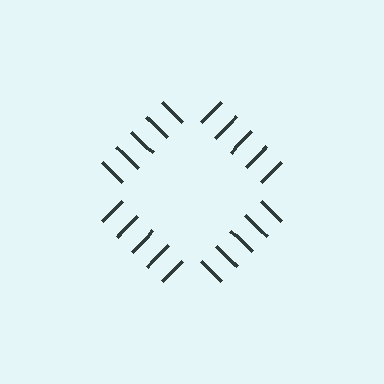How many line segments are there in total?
20 — 5 along each of the 4 edges.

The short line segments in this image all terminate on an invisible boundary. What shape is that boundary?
An illusory square — the line segments terminate on its edges but no continuous stroke is drawn.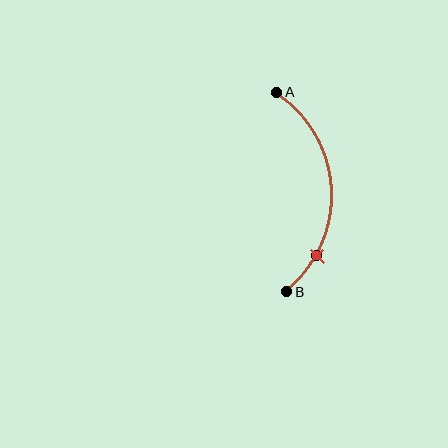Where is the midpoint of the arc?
The arc midpoint is the point on the curve farthest from the straight line joining A and B. It sits to the right of that line.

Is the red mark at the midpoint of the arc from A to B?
No. The red mark lies on the arc but is closer to endpoint B. The arc midpoint would be at the point on the curve equidistant along the arc from both A and B.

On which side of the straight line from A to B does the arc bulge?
The arc bulges to the right of the straight line connecting A and B.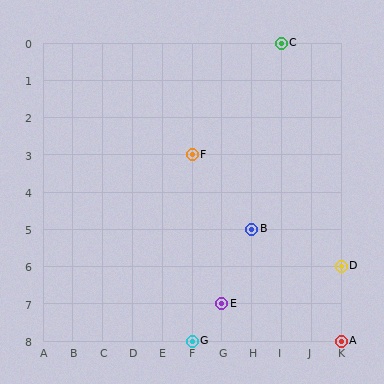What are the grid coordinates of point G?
Point G is at grid coordinates (F, 8).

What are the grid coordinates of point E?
Point E is at grid coordinates (G, 7).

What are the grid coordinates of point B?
Point B is at grid coordinates (H, 5).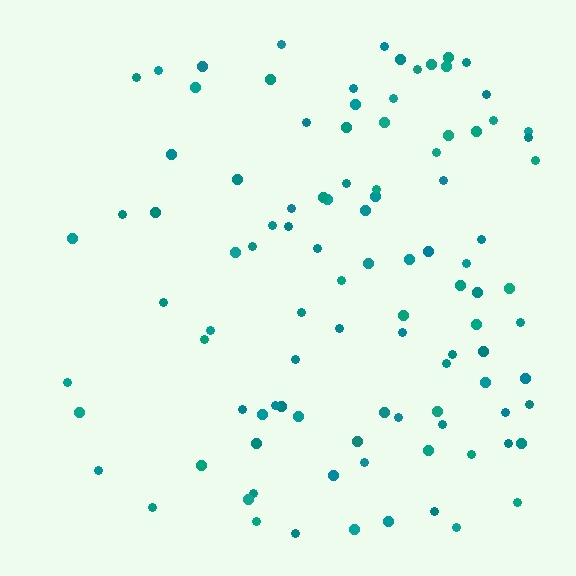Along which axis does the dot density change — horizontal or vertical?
Horizontal.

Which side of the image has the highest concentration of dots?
The right.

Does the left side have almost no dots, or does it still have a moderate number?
Still a moderate number, just noticeably fewer than the right.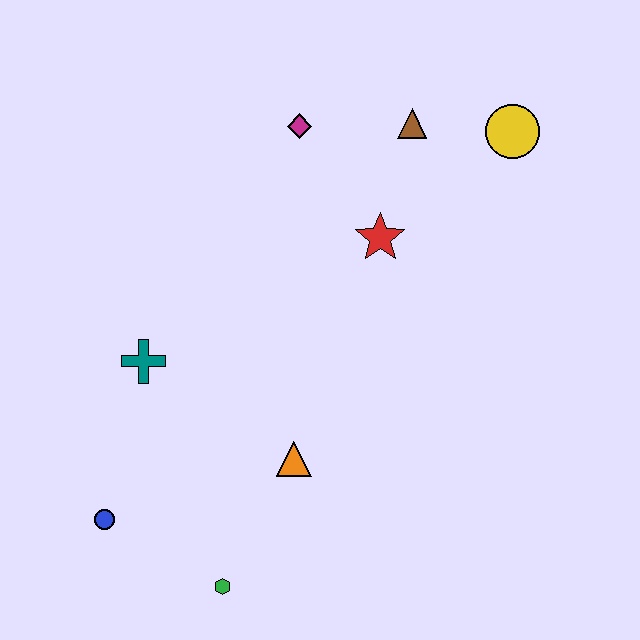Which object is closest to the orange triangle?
The green hexagon is closest to the orange triangle.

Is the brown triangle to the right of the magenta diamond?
Yes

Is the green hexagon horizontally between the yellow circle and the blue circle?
Yes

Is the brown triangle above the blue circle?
Yes